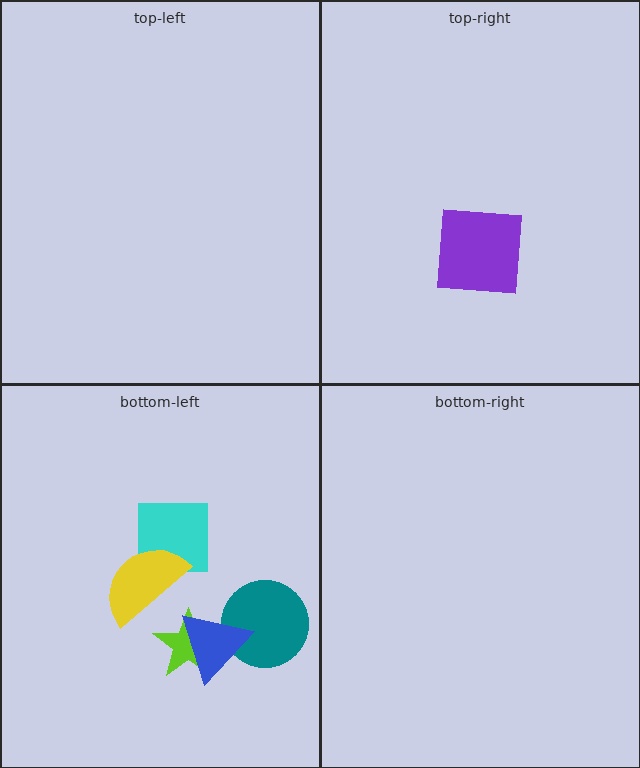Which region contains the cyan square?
The bottom-left region.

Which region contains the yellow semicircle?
The bottom-left region.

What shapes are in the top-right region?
The purple square.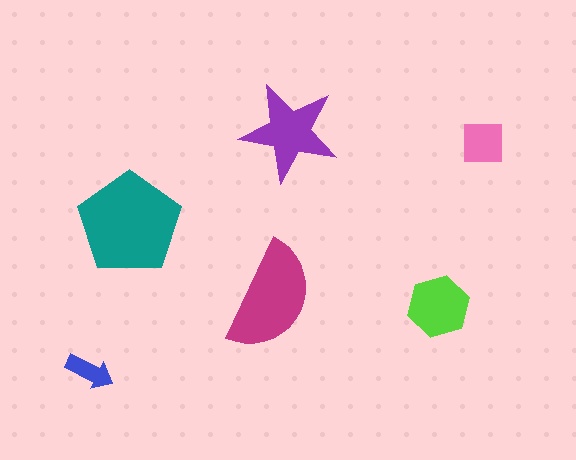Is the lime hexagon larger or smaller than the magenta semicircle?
Smaller.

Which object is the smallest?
The blue arrow.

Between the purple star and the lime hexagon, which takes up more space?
The purple star.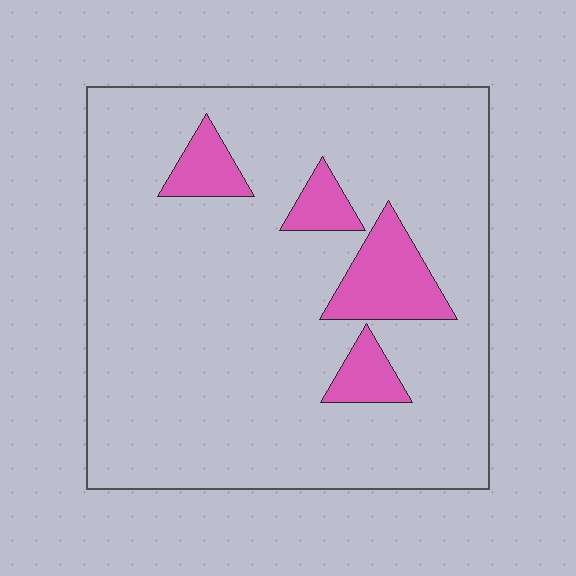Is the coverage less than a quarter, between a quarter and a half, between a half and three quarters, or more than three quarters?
Less than a quarter.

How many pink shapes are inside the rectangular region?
4.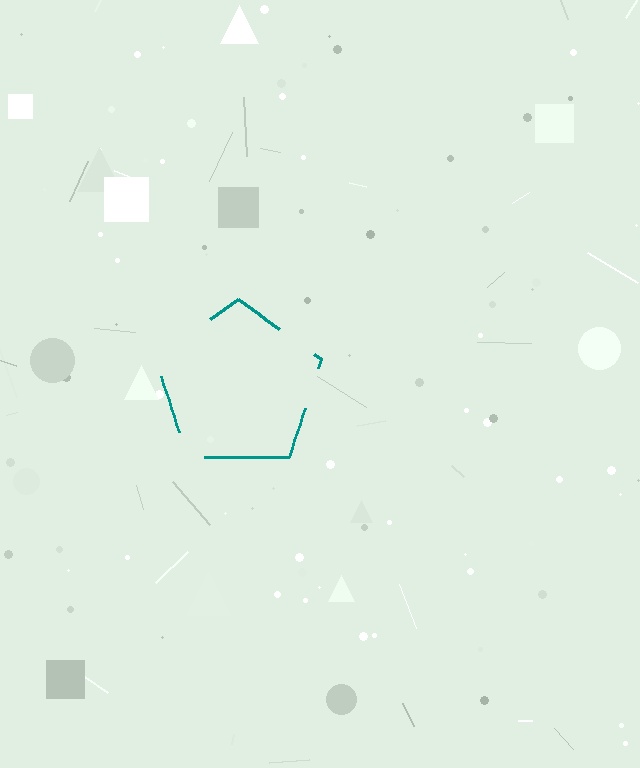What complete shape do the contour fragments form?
The contour fragments form a pentagon.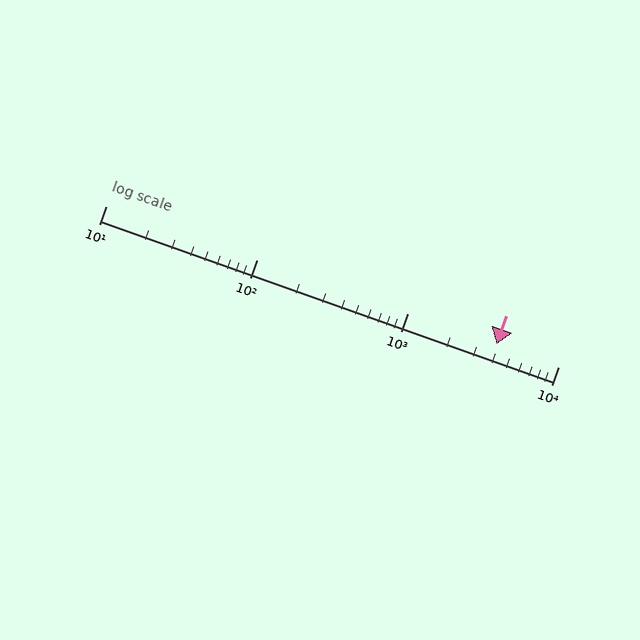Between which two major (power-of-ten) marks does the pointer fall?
The pointer is between 1000 and 10000.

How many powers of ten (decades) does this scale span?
The scale spans 3 decades, from 10 to 10000.